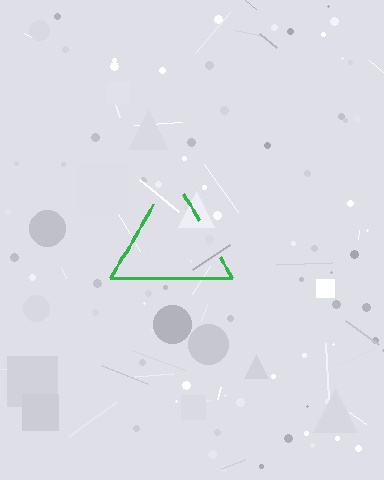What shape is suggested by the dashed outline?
The dashed outline suggests a triangle.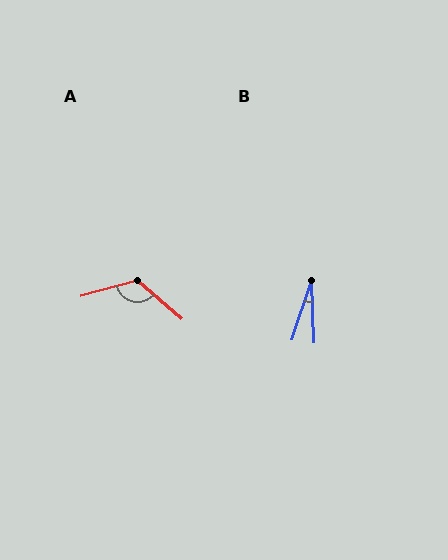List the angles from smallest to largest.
B (20°), A (124°).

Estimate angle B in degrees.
Approximately 20 degrees.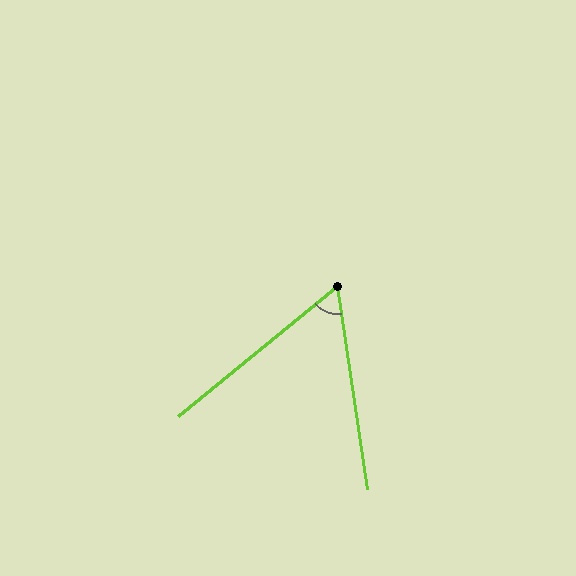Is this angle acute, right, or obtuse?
It is acute.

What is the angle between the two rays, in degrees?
Approximately 59 degrees.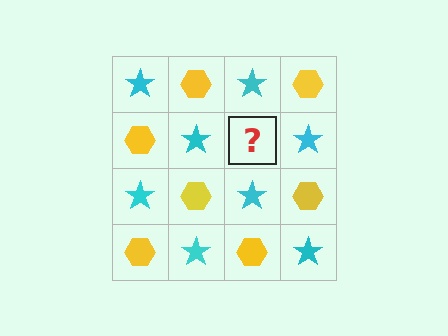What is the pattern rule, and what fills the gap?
The rule is that it alternates cyan star and yellow hexagon in a checkerboard pattern. The gap should be filled with a yellow hexagon.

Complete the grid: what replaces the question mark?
The question mark should be replaced with a yellow hexagon.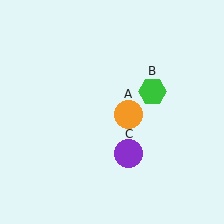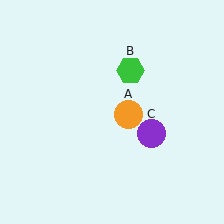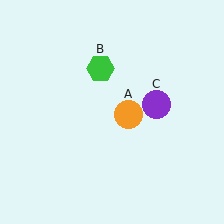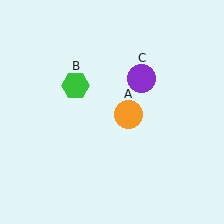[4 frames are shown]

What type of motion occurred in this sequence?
The green hexagon (object B), purple circle (object C) rotated counterclockwise around the center of the scene.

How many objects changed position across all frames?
2 objects changed position: green hexagon (object B), purple circle (object C).